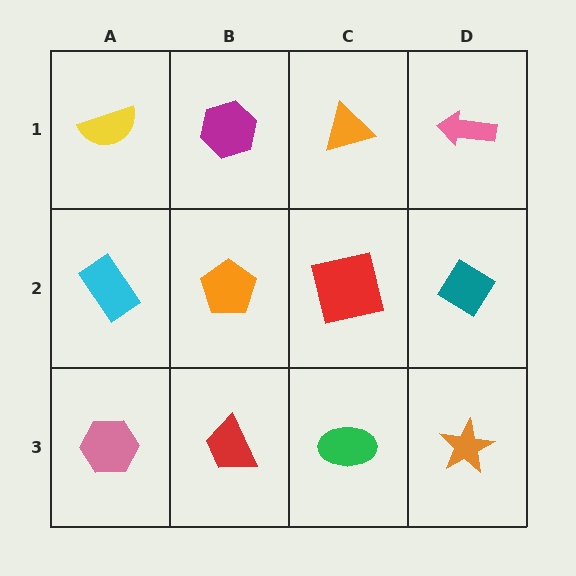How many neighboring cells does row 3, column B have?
3.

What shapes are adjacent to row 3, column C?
A red square (row 2, column C), a red trapezoid (row 3, column B), an orange star (row 3, column D).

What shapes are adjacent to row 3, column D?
A teal diamond (row 2, column D), a green ellipse (row 3, column C).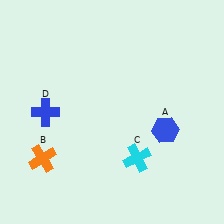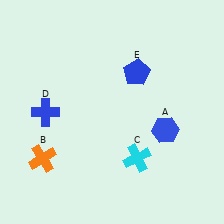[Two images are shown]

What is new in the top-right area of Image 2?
A blue pentagon (E) was added in the top-right area of Image 2.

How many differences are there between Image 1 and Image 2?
There is 1 difference between the two images.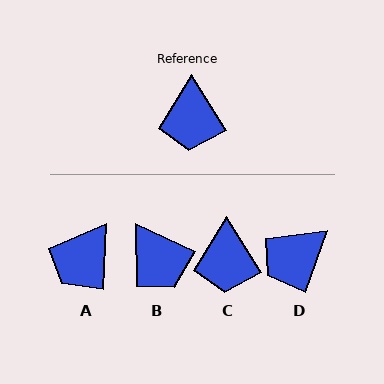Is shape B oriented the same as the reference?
No, it is off by about 33 degrees.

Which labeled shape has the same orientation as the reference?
C.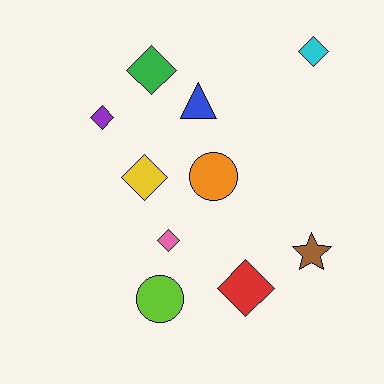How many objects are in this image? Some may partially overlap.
There are 10 objects.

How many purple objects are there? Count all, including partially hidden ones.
There is 1 purple object.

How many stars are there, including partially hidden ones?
There is 1 star.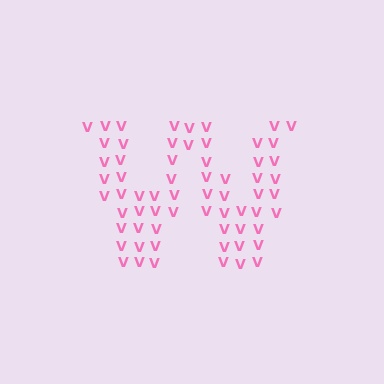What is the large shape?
The large shape is the letter W.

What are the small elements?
The small elements are letter V's.